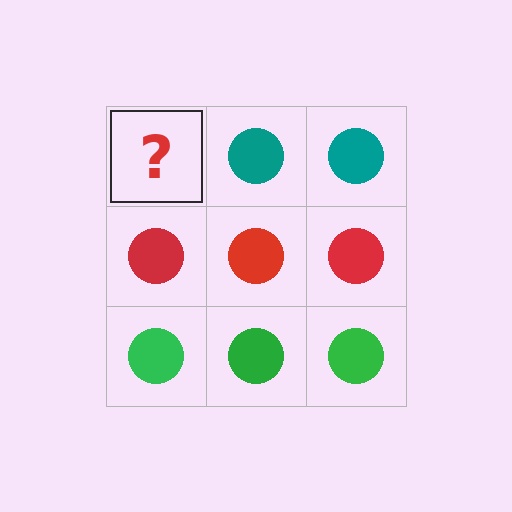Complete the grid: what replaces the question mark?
The question mark should be replaced with a teal circle.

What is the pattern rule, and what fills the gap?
The rule is that each row has a consistent color. The gap should be filled with a teal circle.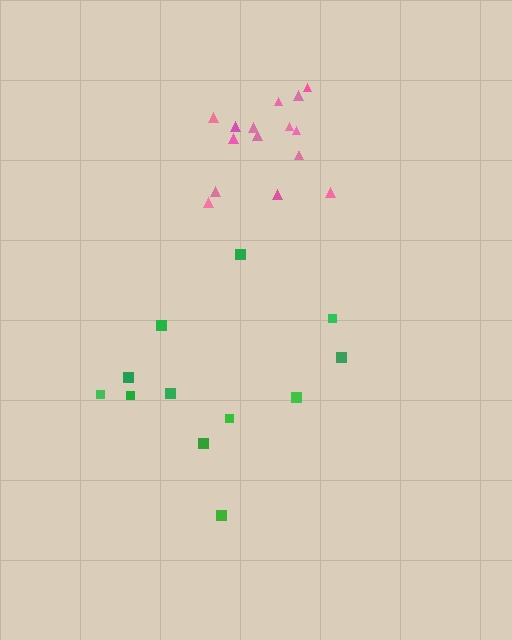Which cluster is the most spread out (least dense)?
Green.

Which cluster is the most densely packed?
Pink.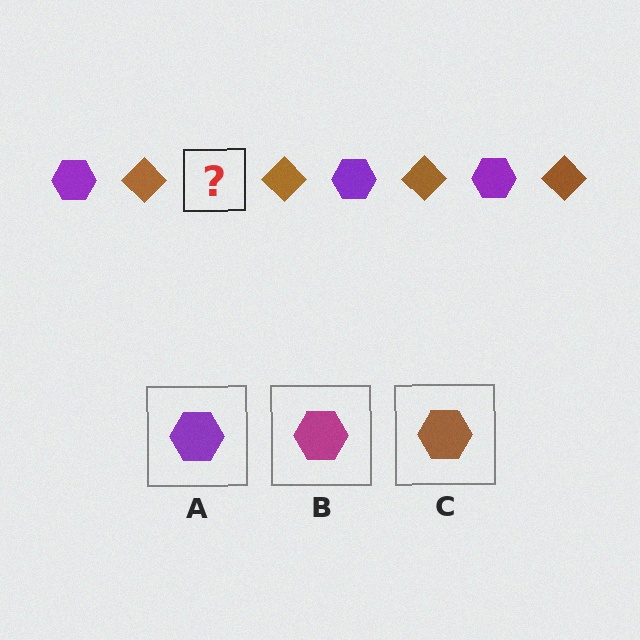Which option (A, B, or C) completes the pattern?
A.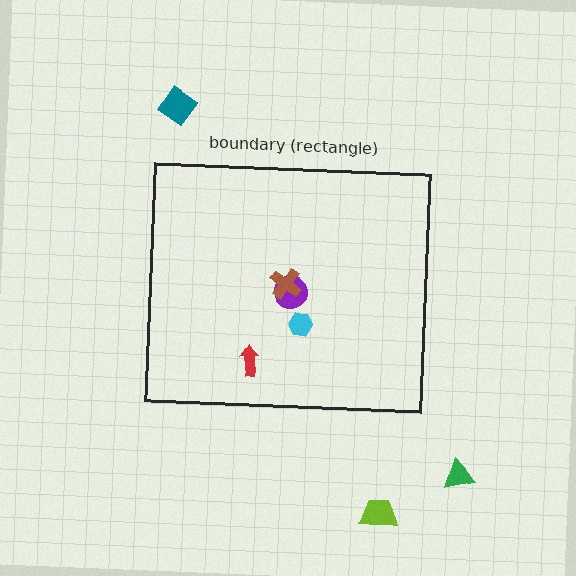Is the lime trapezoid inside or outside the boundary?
Outside.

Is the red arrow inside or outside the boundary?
Inside.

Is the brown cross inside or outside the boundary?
Inside.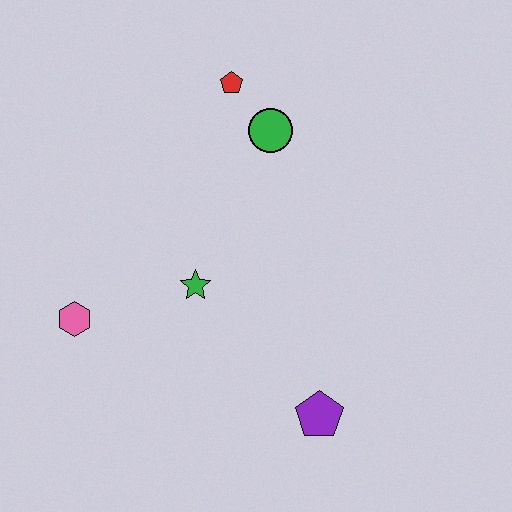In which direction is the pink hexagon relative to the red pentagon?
The pink hexagon is below the red pentagon.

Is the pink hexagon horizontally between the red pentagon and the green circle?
No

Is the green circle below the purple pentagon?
No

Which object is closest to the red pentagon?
The green circle is closest to the red pentagon.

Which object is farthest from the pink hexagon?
The red pentagon is farthest from the pink hexagon.